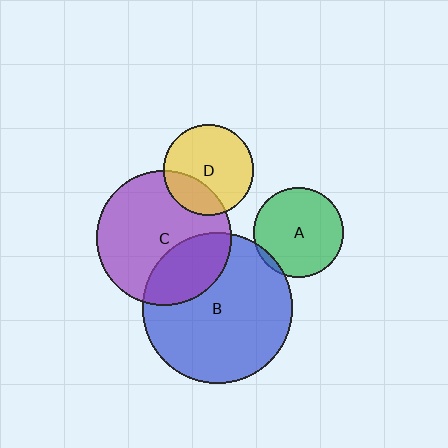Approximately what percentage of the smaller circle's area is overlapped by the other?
Approximately 30%.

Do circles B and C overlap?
Yes.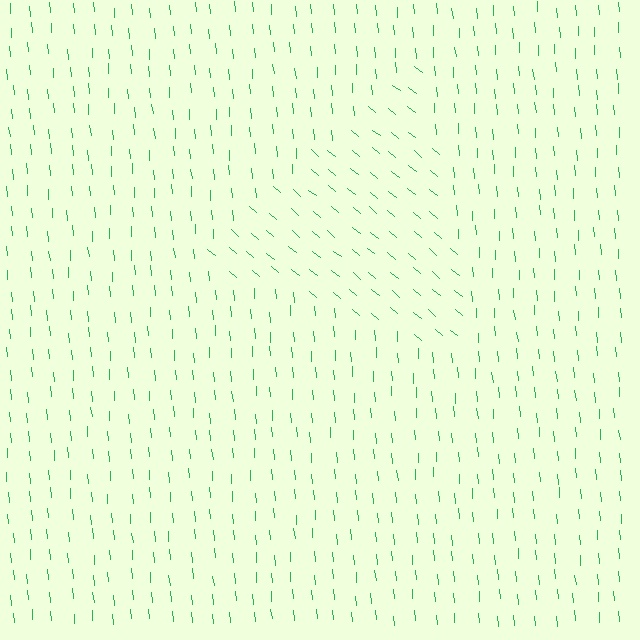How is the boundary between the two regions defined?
The boundary is defined purely by a change in line orientation (approximately 45 degrees difference). All lines are the same color and thickness.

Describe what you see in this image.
The image is filled with small green line segments. A triangle region in the image has lines oriented differently from the surrounding lines, creating a visible texture boundary.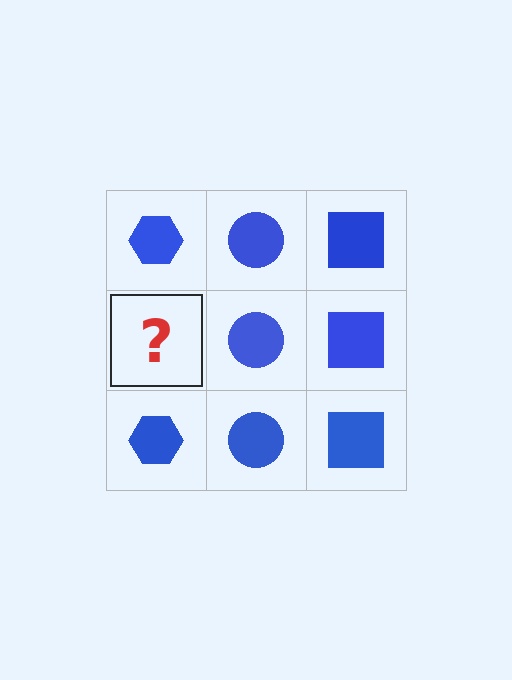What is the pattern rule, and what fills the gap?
The rule is that each column has a consistent shape. The gap should be filled with a blue hexagon.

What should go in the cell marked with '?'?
The missing cell should contain a blue hexagon.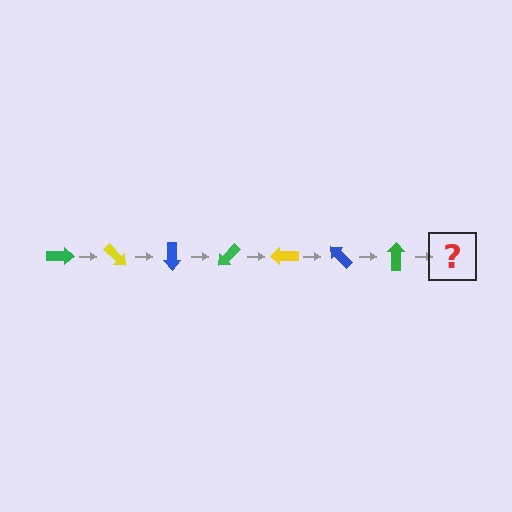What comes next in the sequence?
The next element should be a yellow arrow, rotated 315 degrees from the start.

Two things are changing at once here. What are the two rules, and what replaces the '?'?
The two rules are that it rotates 45 degrees each step and the color cycles through green, yellow, and blue. The '?' should be a yellow arrow, rotated 315 degrees from the start.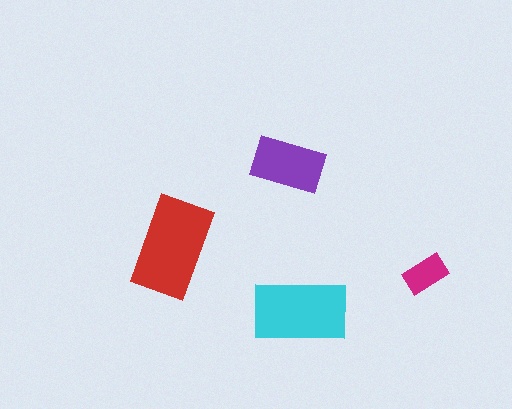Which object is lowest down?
The cyan rectangle is bottommost.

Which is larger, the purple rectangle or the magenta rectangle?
The purple one.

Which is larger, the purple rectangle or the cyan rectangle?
The cyan one.